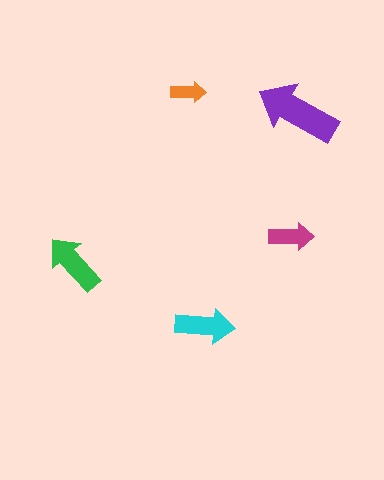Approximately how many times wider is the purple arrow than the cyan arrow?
About 1.5 times wider.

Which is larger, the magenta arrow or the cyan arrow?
The cyan one.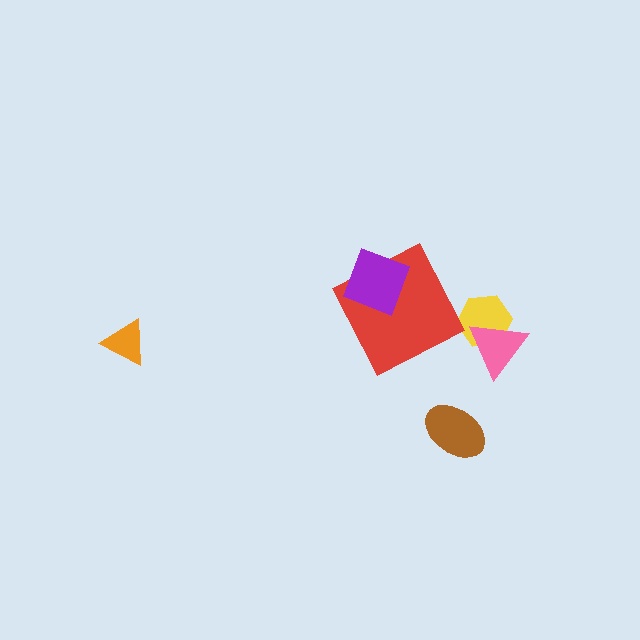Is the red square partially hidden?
Yes, it is partially covered by another shape.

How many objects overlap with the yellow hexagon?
1 object overlaps with the yellow hexagon.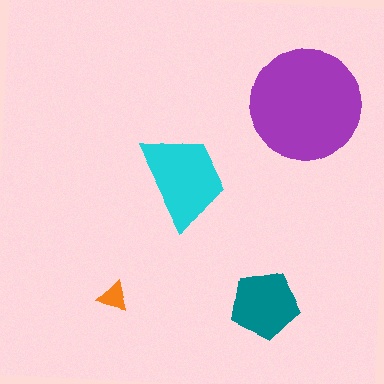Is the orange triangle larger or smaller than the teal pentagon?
Smaller.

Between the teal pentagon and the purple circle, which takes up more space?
The purple circle.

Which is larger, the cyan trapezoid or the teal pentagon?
The cyan trapezoid.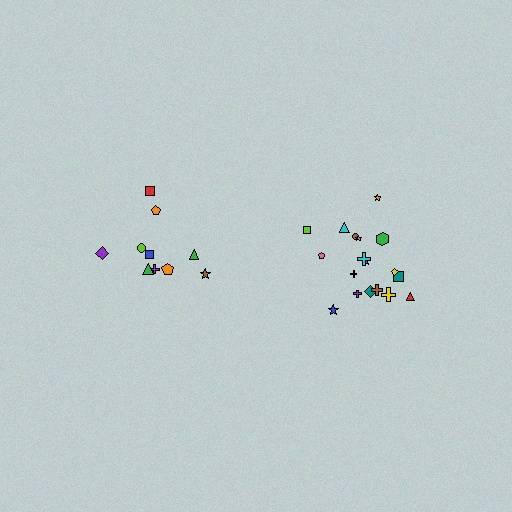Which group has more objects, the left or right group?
The right group.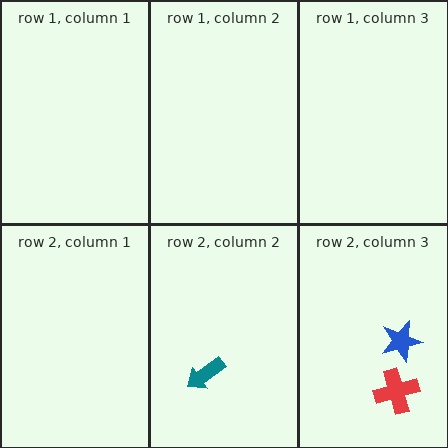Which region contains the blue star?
The row 2, column 3 region.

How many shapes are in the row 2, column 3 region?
2.